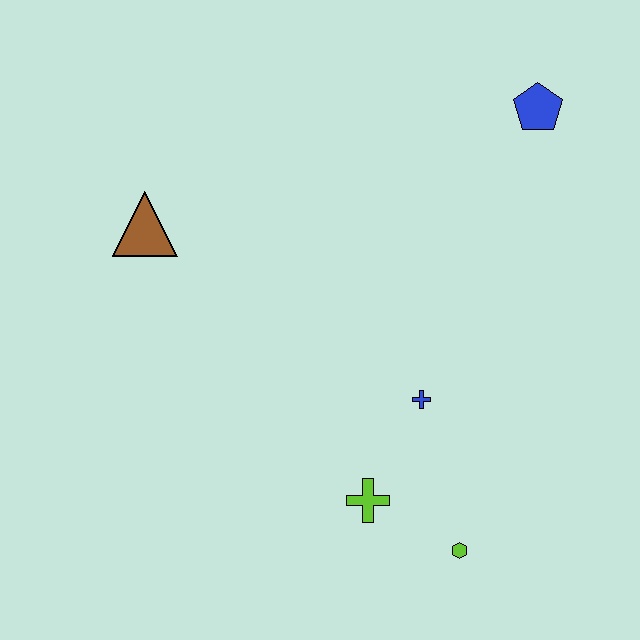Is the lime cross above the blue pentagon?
No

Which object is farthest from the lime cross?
The blue pentagon is farthest from the lime cross.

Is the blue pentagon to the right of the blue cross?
Yes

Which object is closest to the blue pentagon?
The blue cross is closest to the blue pentagon.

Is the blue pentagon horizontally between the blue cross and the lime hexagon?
No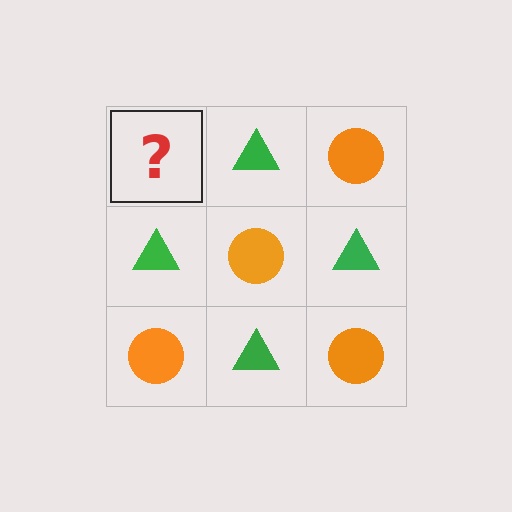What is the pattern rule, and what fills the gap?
The rule is that it alternates orange circle and green triangle in a checkerboard pattern. The gap should be filled with an orange circle.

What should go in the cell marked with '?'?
The missing cell should contain an orange circle.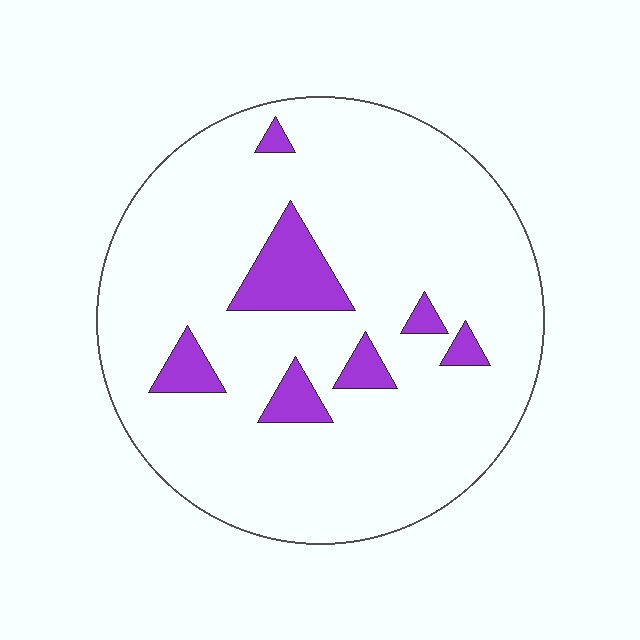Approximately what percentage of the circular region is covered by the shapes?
Approximately 10%.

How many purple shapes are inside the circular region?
7.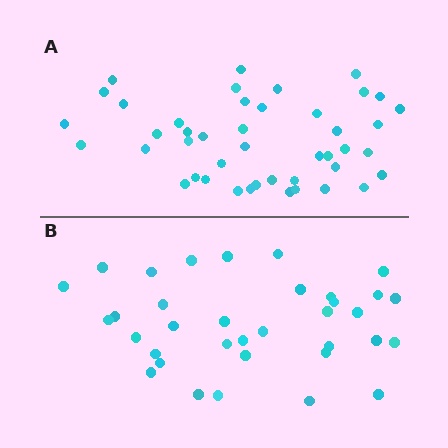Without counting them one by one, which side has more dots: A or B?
Region A (the top region) has more dots.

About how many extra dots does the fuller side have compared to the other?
Region A has roughly 8 or so more dots than region B.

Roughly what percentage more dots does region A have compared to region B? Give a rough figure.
About 25% more.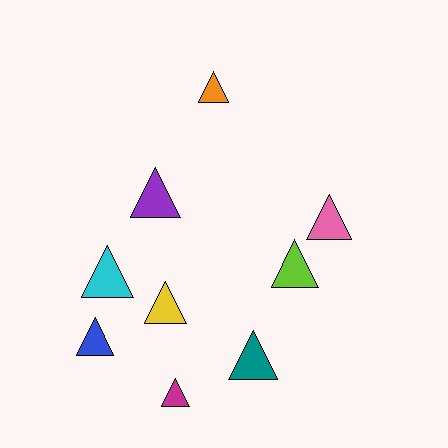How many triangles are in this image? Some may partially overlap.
There are 9 triangles.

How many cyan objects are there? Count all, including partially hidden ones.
There is 1 cyan object.